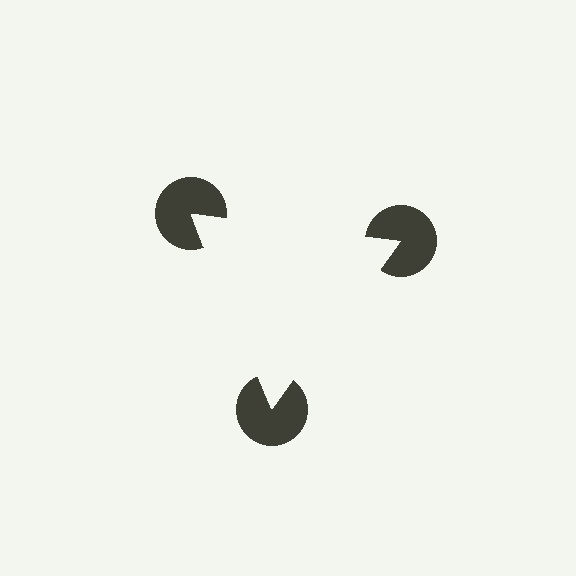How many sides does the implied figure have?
3 sides.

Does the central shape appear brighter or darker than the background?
It typically appears slightly brighter than the background, even though no actual brightness change is drawn.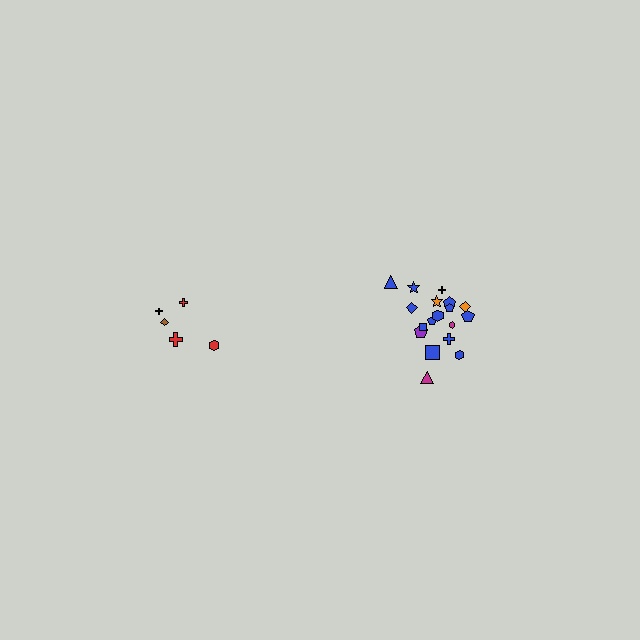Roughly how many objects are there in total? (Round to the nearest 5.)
Roughly 25 objects in total.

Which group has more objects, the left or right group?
The right group.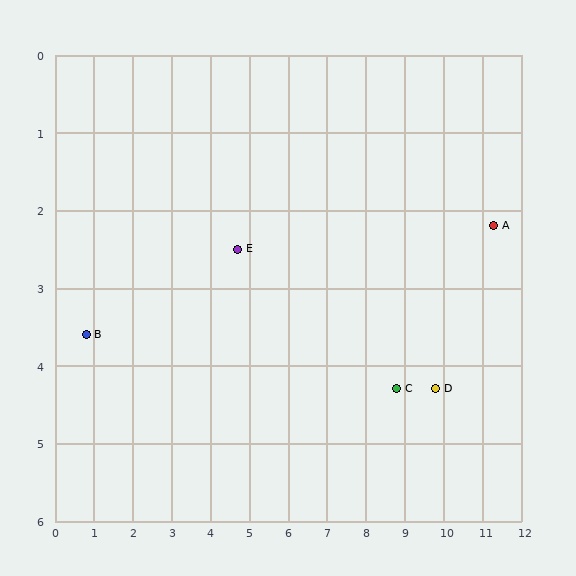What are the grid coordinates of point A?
Point A is at approximately (11.3, 2.2).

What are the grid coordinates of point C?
Point C is at approximately (8.8, 4.3).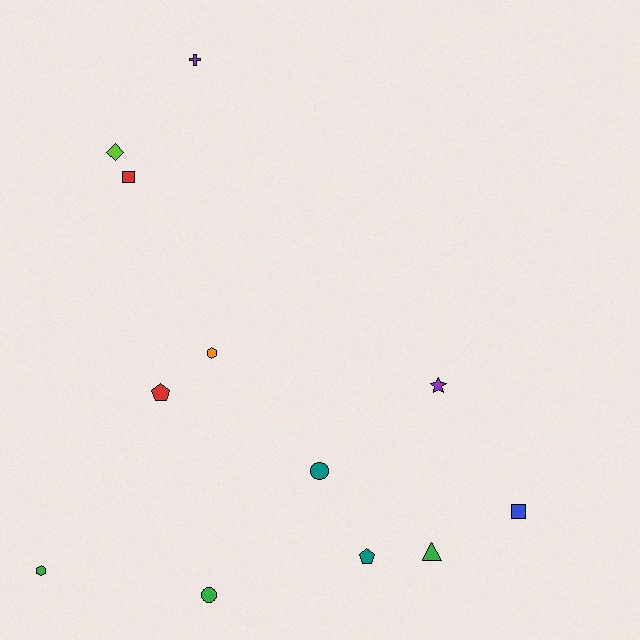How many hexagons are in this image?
There are 2 hexagons.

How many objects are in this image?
There are 12 objects.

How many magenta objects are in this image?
There are no magenta objects.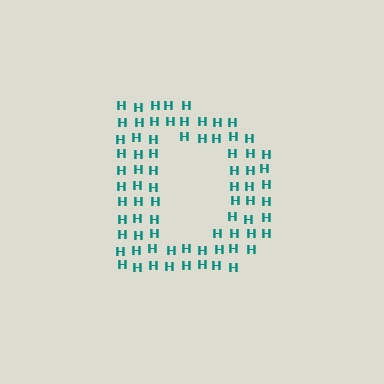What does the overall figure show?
The overall figure shows the letter D.